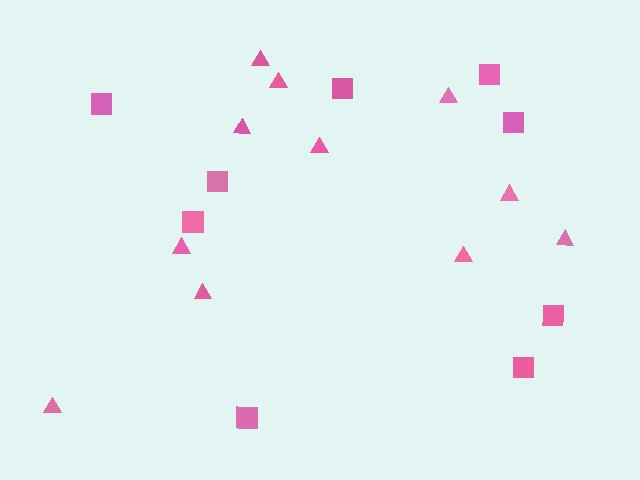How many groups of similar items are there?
There are 2 groups: one group of squares (9) and one group of triangles (11).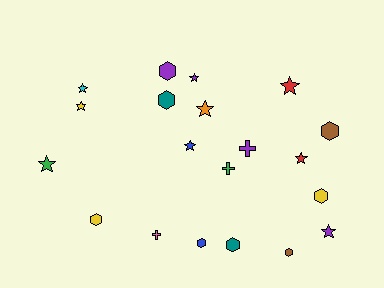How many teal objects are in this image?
There are 2 teal objects.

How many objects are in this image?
There are 20 objects.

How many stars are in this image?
There are 9 stars.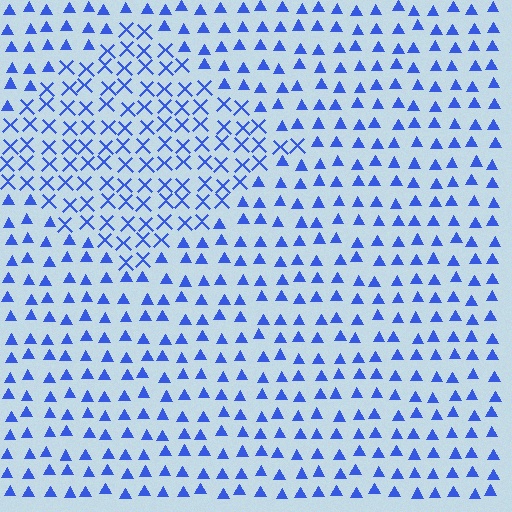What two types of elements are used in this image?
The image uses X marks inside the diamond region and triangles outside it.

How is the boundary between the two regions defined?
The boundary is defined by a change in element shape: X marks inside vs. triangles outside. All elements share the same color and spacing.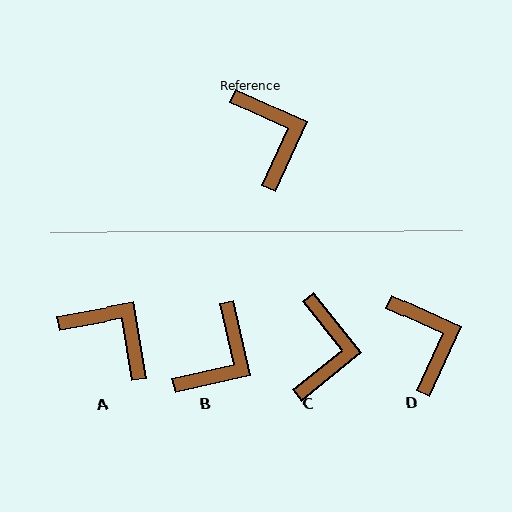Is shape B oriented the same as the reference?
No, it is off by about 53 degrees.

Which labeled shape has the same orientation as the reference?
D.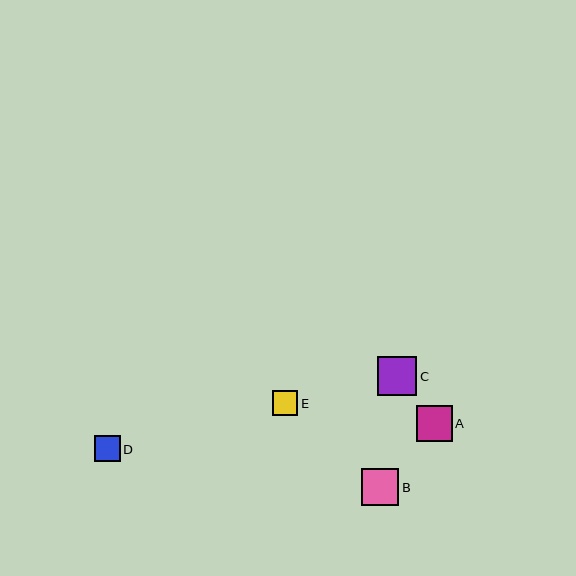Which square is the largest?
Square C is the largest with a size of approximately 39 pixels.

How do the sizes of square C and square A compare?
Square C and square A are approximately the same size.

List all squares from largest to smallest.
From largest to smallest: C, B, A, D, E.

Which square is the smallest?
Square E is the smallest with a size of approximately 25 pixels.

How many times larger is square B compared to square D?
Square B is approximately 1.5 times the size of square D.